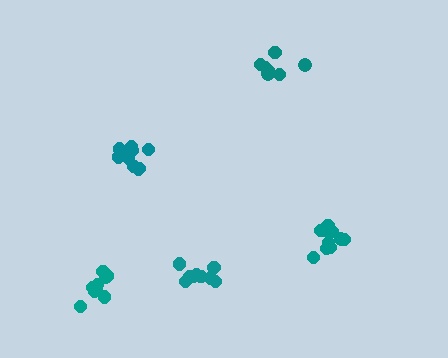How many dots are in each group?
Group 1: 9 dots, Group 2: 9 dots, Group 3: 10 dots, Group 4: 11 dots, Group 5: 7 dots (46 total).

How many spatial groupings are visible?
There are 5 spatial groupings.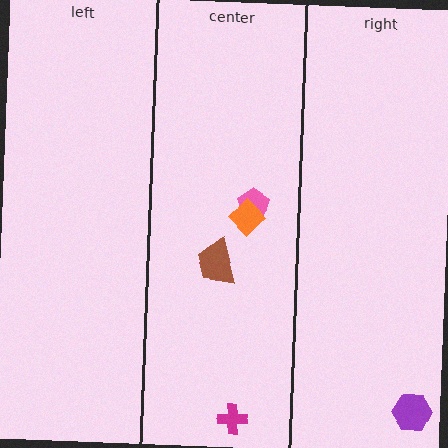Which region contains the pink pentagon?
The center region.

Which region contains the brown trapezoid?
The center region.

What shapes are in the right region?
The purple hexagon.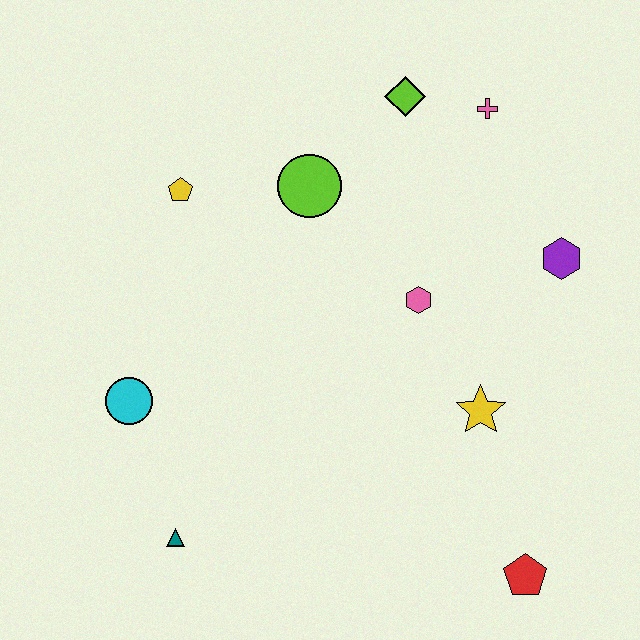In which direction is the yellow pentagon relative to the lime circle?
The yellow pentagon is to the left of the lime circle.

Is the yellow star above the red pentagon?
Yes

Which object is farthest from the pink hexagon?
The teal triangle is farthest from the pink hexagon.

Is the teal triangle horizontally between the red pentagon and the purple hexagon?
No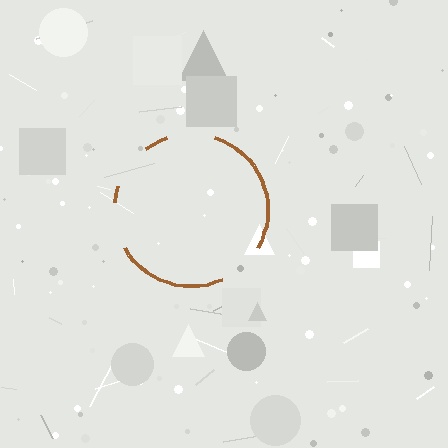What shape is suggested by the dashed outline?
The dashed outline suggests a circle.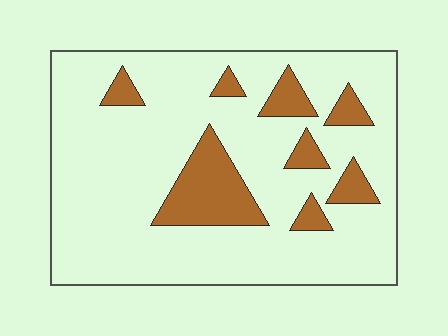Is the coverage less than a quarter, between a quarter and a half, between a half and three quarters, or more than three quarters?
Less than a quarter.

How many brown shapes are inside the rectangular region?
8.